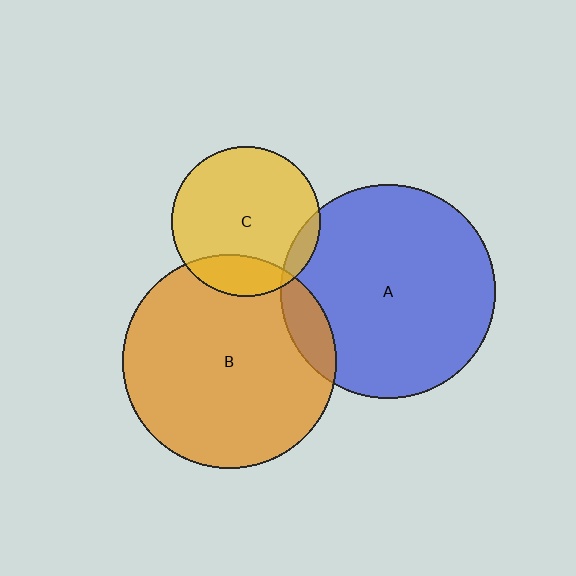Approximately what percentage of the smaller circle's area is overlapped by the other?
Approximately 10%.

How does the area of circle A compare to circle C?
Approximately 2.1 times.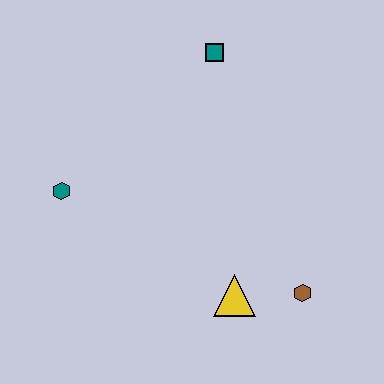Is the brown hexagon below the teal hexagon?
Yes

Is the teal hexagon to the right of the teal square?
No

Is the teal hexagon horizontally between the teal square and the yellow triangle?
No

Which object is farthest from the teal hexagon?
The brown hexagon is farthest from the teal hexagon.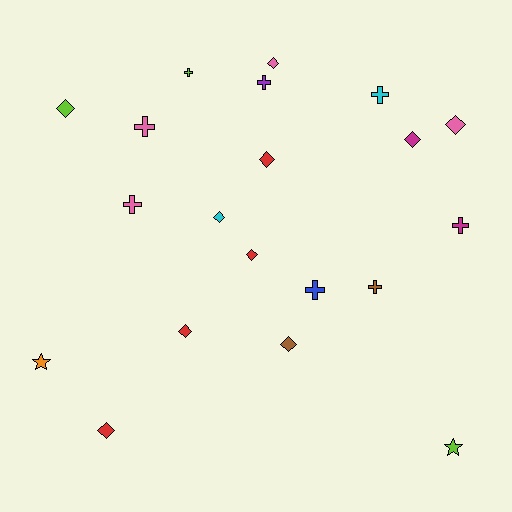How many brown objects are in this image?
There are 2 brown objects.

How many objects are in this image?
There are 20 objects.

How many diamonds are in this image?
There are 10 diamonds.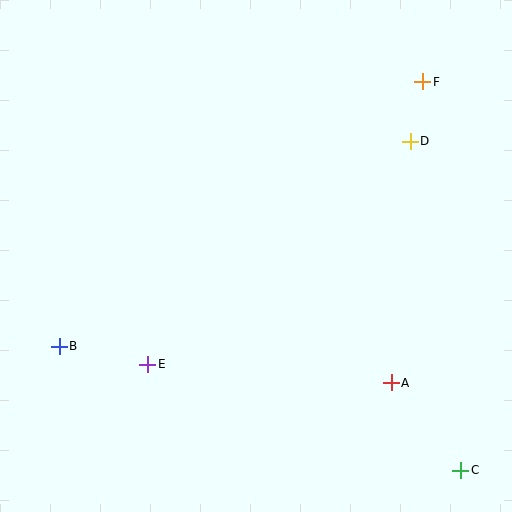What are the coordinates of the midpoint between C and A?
The midpoint between C and A is at (426, 426).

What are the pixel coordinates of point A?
Point A is at (391, 383).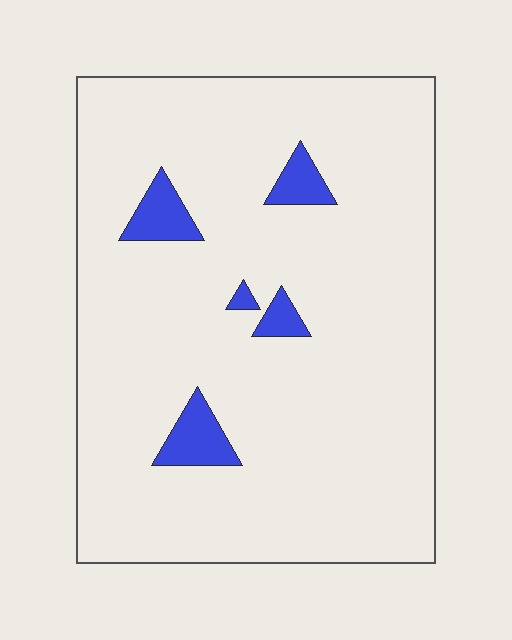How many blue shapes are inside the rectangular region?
5.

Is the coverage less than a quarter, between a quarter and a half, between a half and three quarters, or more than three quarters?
Less than a quarter.